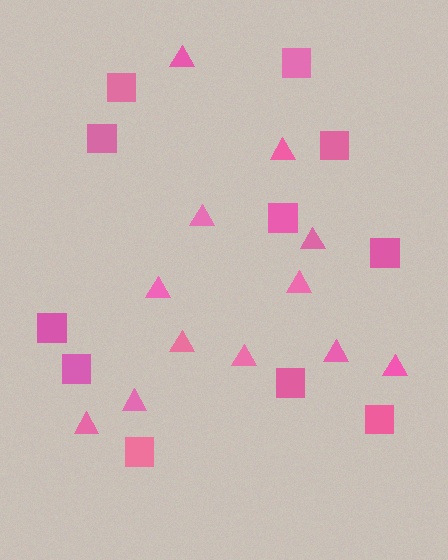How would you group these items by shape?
There are 2 groups: one group of squares (11) and one group of triangles (12).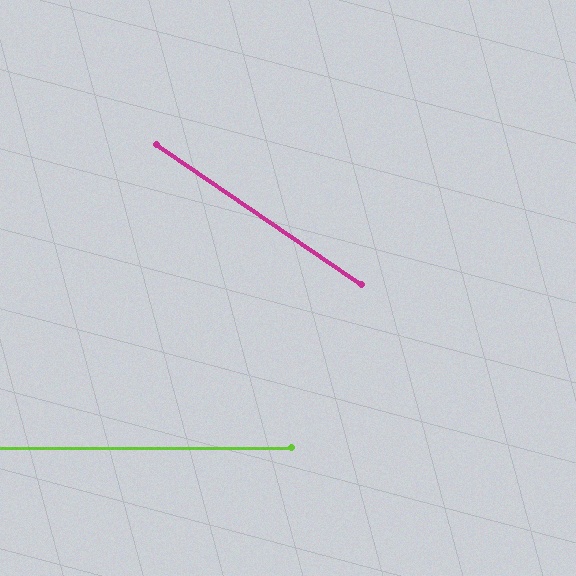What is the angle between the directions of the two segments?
Approximately 34 degrees.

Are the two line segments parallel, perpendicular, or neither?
Neither parallel nor perpendicular — they differ by about 34°.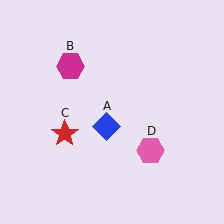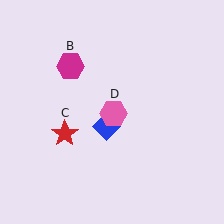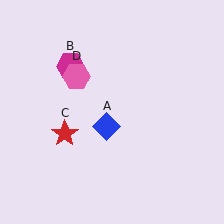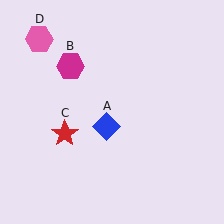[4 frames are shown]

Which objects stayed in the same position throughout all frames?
Blue diamond (object A) and magenta hexagon (object B) and red star (object C) remained stationary.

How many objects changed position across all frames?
1 object changed position: pink hexagon (object D).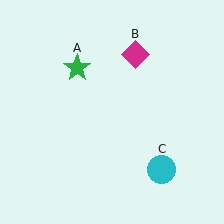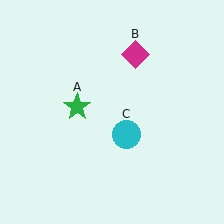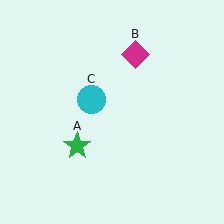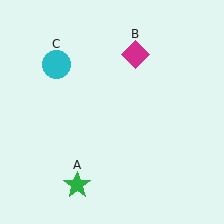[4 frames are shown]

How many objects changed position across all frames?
2 objects changed position: green star (object A), cyan circle (object C).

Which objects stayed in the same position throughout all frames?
Magenta diamond (object B) remained stationary.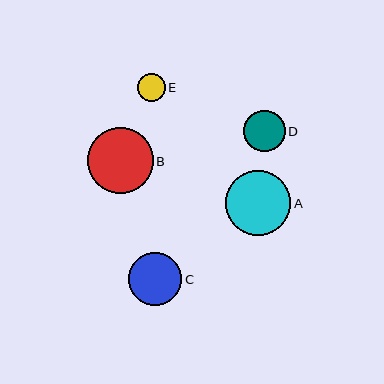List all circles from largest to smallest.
From largest to smallest: B, A, C, D, E.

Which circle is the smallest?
Circle E is the smallest with a size of approximately 28 pixels.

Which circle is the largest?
Circle B is the largest with a size of approximately 66 pixels.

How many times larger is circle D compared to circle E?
Circle D is approximately 1.5 times the size of circle E.